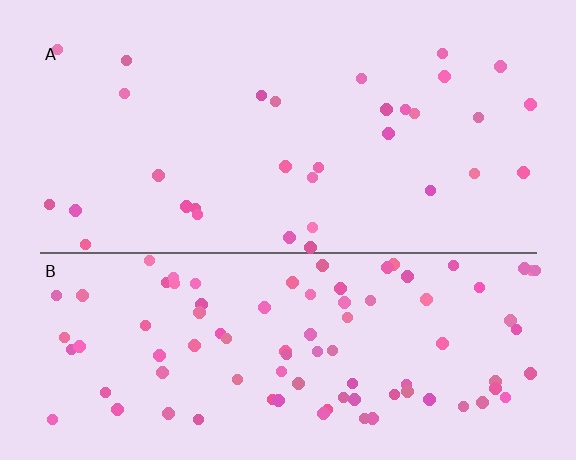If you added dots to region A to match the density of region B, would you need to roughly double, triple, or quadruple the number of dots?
Approximately triple.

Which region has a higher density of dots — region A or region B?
B (the bottom).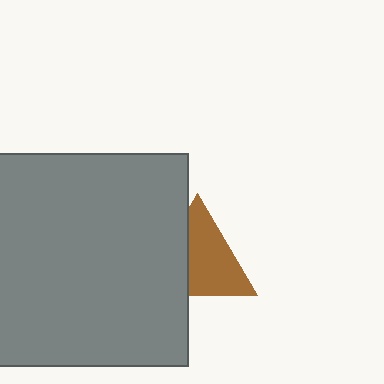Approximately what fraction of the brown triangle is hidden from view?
Roughly 37% of the brown triangle is hidden behind the gray square.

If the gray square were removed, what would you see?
You would see the complete brown triangle.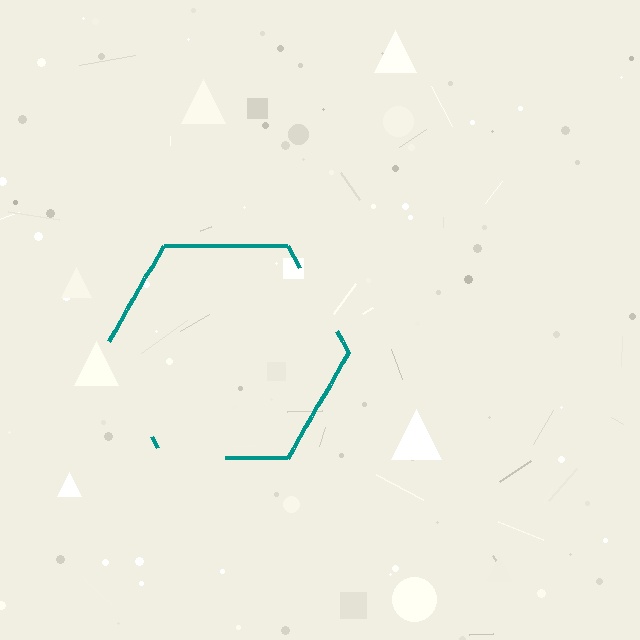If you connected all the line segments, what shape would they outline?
They would outline a hexagon.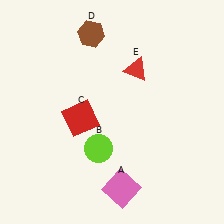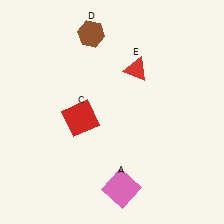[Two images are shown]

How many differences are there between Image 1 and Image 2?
There is 1 difference between the two images.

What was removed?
The lime circle (B) was removed in Image 2.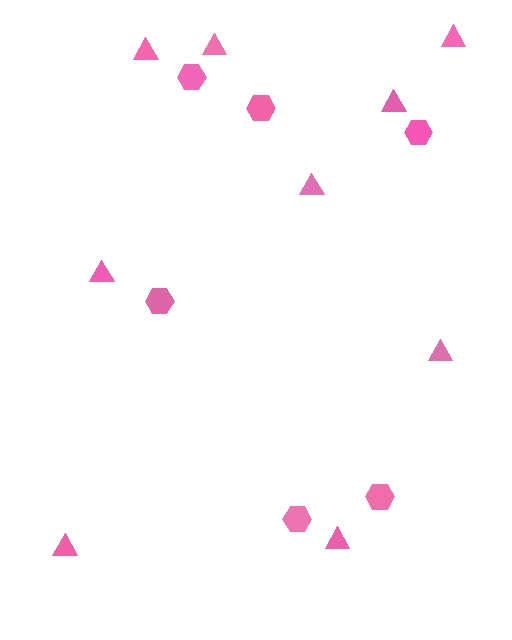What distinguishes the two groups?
There are 2 groups: one group of triangles (9) and one group of hexagons (6).